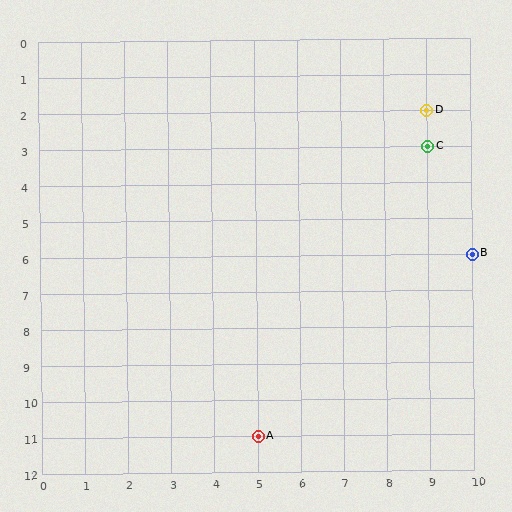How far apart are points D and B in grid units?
Points D and B are 1 column and 4 rows apart (about 4.1 grid units diagonally).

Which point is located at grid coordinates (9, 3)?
Point C is at (9, 3).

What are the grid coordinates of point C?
Point C is at grid coordinates (9, 3).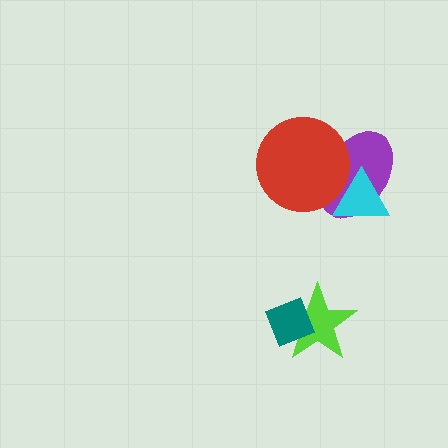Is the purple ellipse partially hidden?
Yes, it is partially covered by another shape.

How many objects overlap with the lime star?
1 object overlaps with the lime star.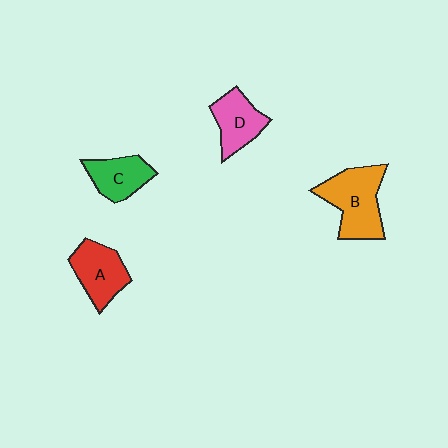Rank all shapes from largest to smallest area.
From largest to smallest: B (orange), A (red), D (pink), C (green).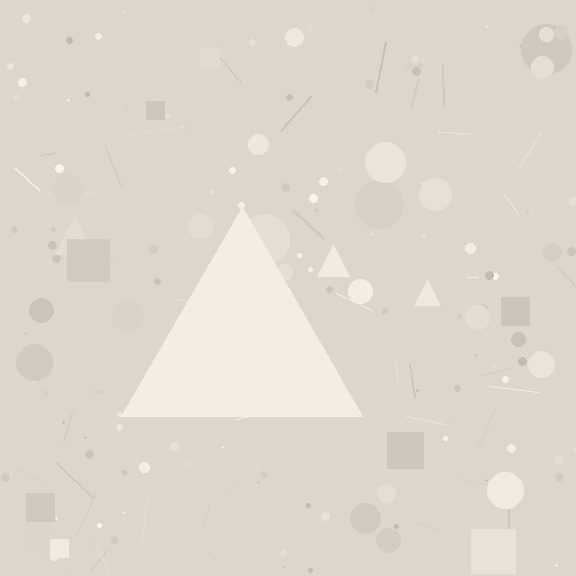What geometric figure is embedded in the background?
A triangle is embedded in the background.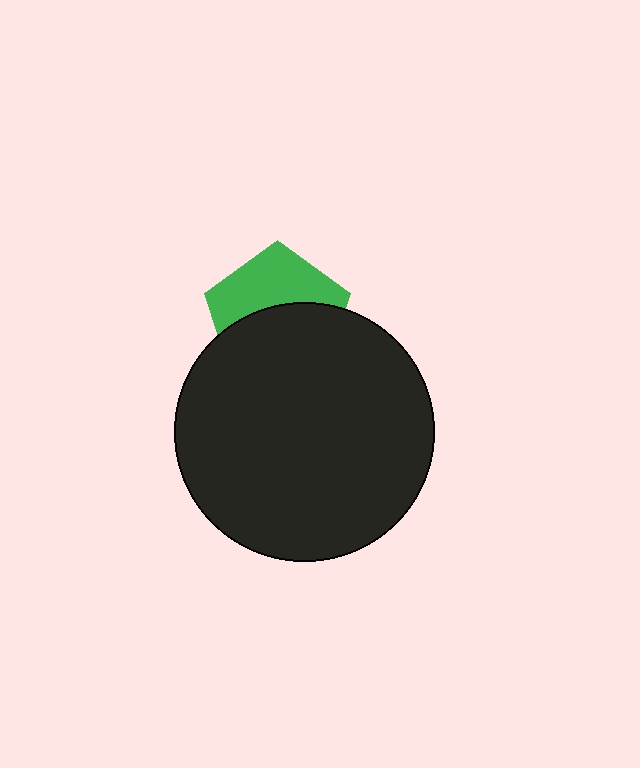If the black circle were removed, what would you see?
You would see the complete green pentagon.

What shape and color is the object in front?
The object in front is a black circle.